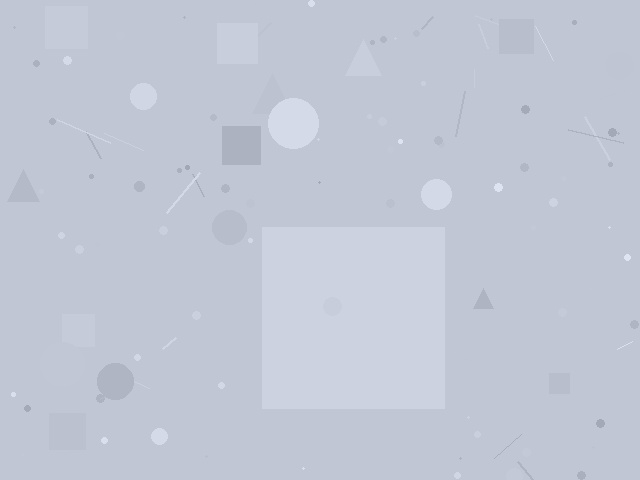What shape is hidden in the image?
A square is hidden in the image.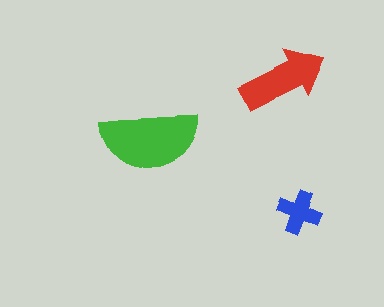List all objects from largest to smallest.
The green semicircle, the red arrow, the blue cross.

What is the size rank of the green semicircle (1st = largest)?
1st.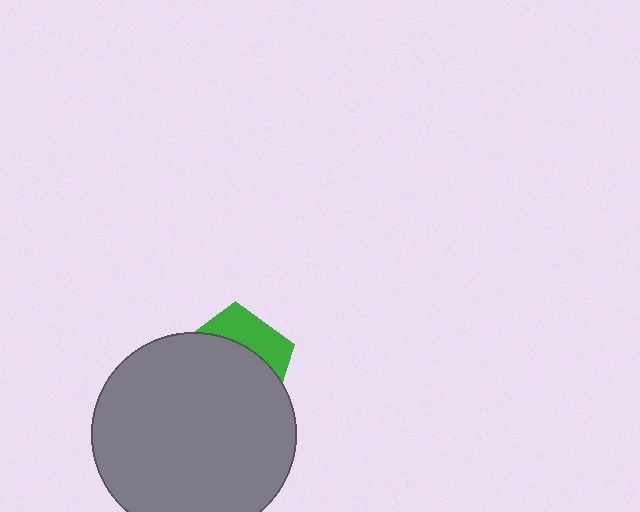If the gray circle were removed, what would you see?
You would see the complete green pentagon.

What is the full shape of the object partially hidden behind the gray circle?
The partially hidden object is a green pentagon.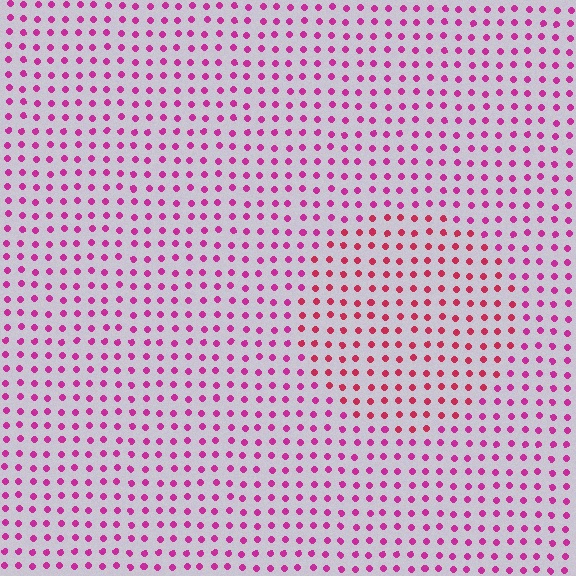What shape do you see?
I see a circle.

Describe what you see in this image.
The image is filled with small magenta elements in a uniform arrangement. A circle-shaped region is visible where the elements are tinted to a slightly different hue, forming a subtle color boundary.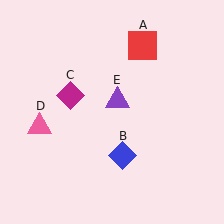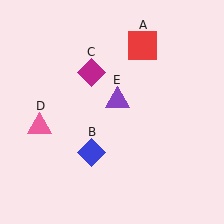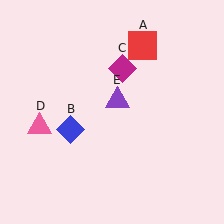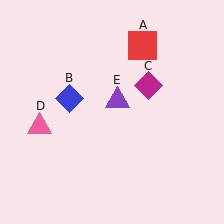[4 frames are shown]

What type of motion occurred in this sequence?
The blue diamond (object B), magenta diamond (object C) rotated clockwise around the center of the scene.